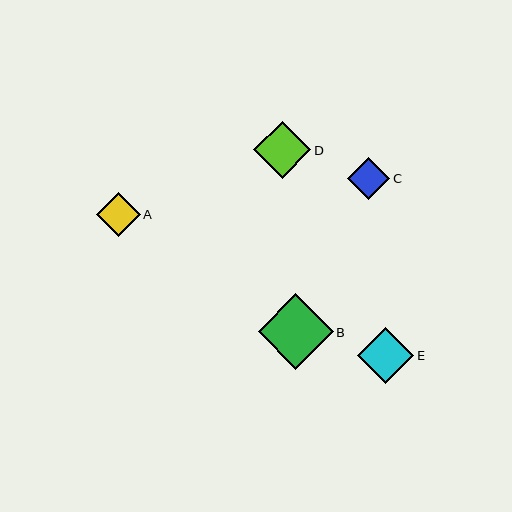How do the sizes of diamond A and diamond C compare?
Diamond A and diamond C are approximately the same size.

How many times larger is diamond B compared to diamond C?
Diamond B is approximately 1.8 times the size of diamond C.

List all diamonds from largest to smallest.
From largest to smallest: B, D, E, A, C.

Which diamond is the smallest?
Diamond C is the smallest with a size of approximately 42 pixels.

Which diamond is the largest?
Diamond B is the largest with a size of approximately 75 pixels.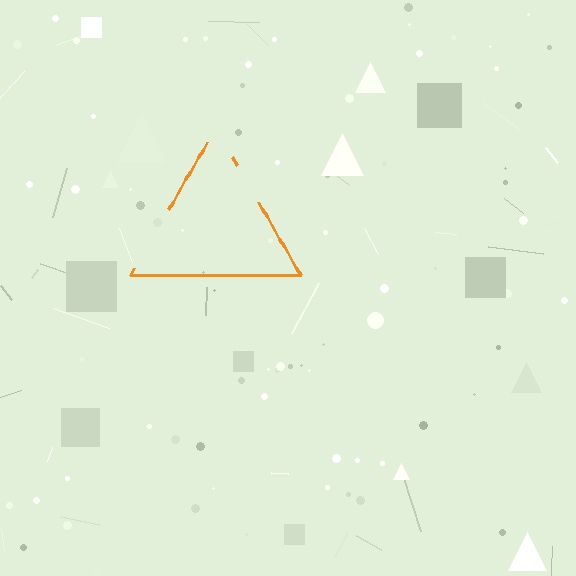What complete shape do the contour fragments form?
The contour fragments form a triangle.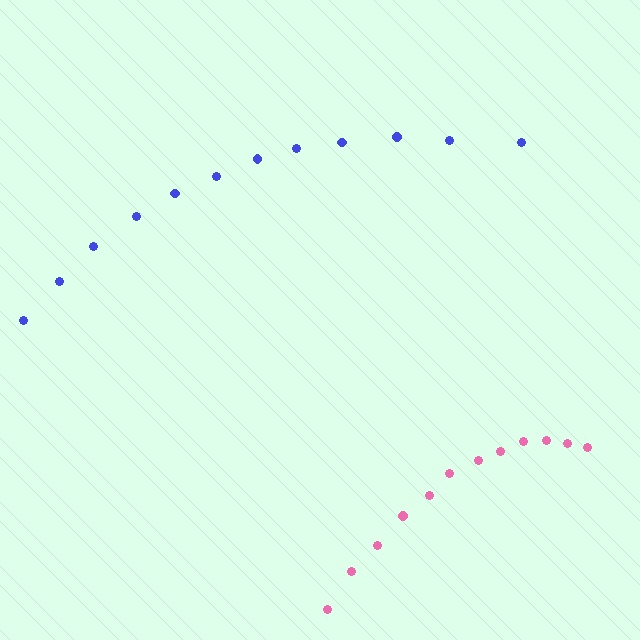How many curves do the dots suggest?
There are 2 distinct paths.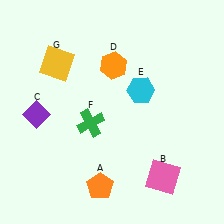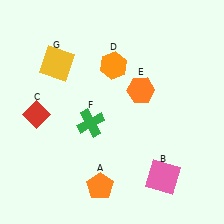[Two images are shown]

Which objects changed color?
C changed from purple to red. E changed from cyan to orange.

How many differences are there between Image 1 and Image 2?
There are 2 differences between the two images.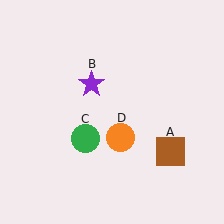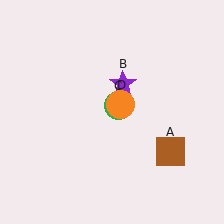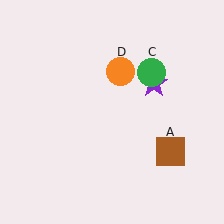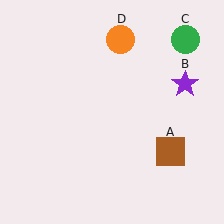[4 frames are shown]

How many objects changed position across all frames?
3 objects changed position: purple star (object B), green circle (object C), orange circle (object D).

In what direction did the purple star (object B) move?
The purple star (object B) moved right.